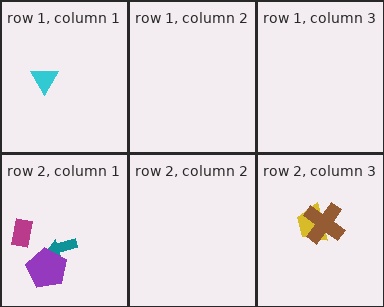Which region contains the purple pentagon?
The row 2, column 1 region.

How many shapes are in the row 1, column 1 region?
1.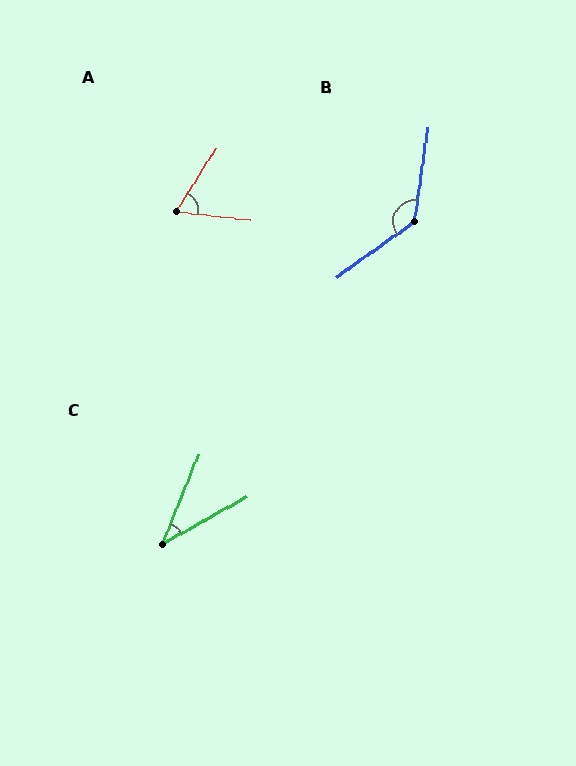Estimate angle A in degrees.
Approximately 64 degrees.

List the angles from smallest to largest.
C (38°), A (64°), B (134°).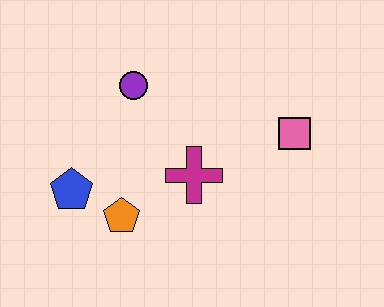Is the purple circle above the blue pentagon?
Yes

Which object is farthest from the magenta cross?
The blue pentagon is farthest from the magenta cross.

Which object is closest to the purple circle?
The magenta cross is closest to the purple circle.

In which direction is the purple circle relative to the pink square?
The purple circle is to the left of the pink square.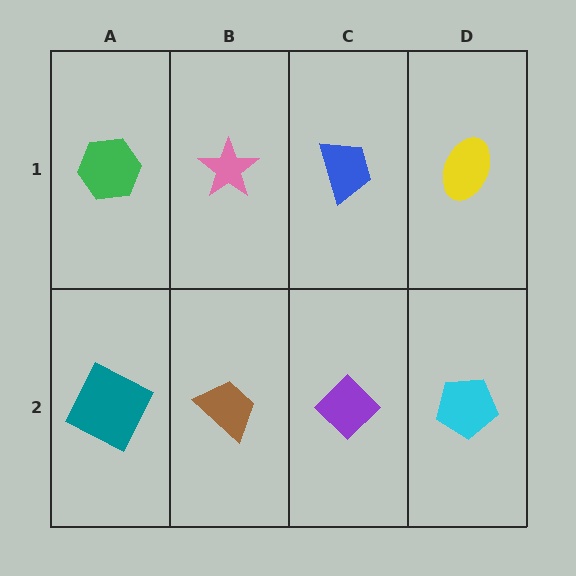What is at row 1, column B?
A pink star.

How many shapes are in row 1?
4 shapes.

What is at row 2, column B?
A brown trapezoid.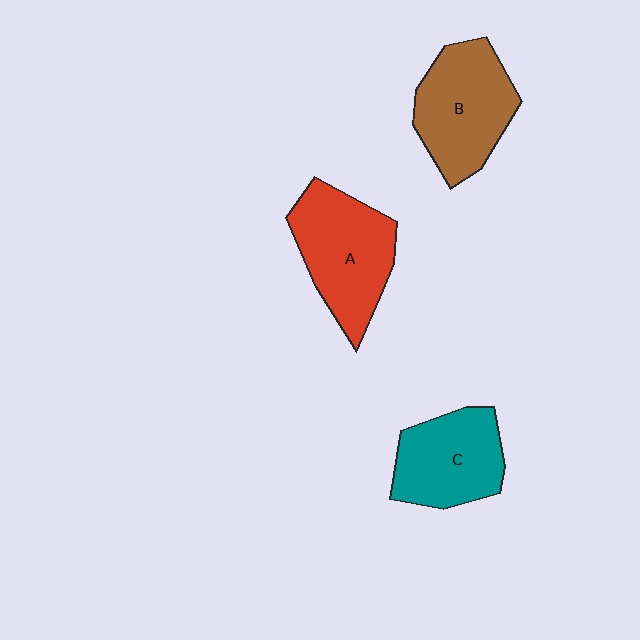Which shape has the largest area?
Shape A (red).